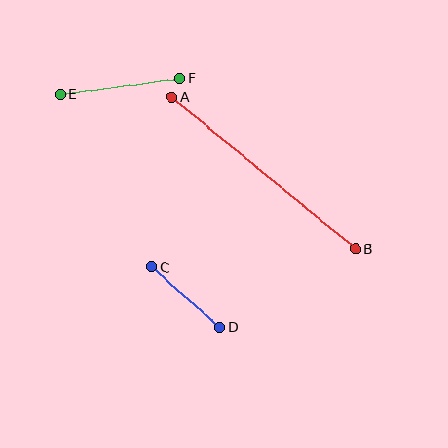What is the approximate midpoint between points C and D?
The midpoint is at approximately (186, 297) pixels.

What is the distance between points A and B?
The distance is approximately 238 pixels.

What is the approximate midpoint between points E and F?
The midpoint is at approximately (120, 86) pixels.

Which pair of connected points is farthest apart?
Points A and B are farthest apart.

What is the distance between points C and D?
The distance is approximately 91 pixels.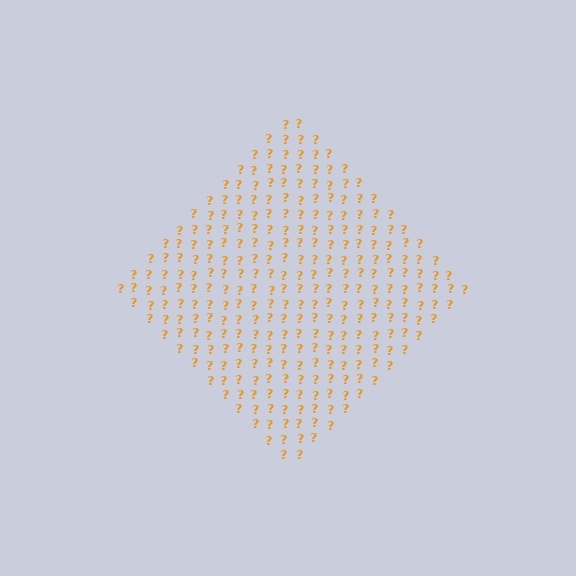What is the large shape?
The large shape is a diamond.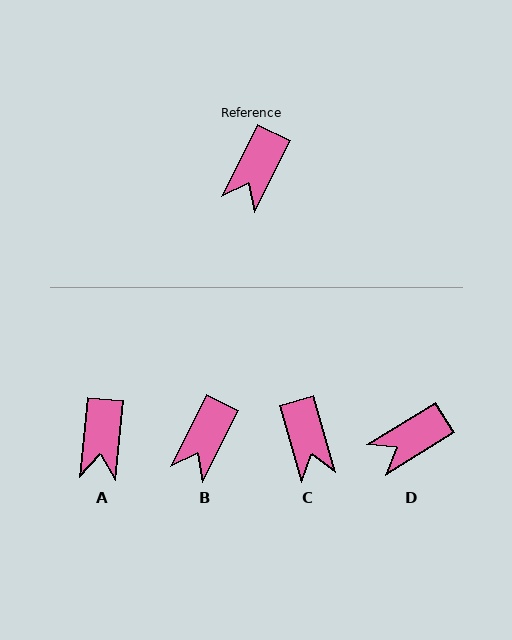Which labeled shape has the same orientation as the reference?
B.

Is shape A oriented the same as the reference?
No, it is off by about 21 degrees.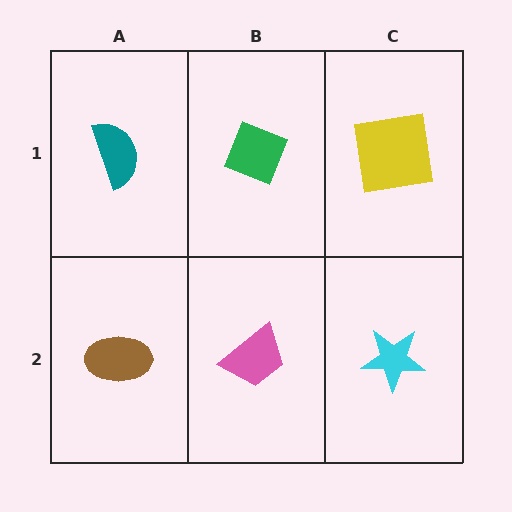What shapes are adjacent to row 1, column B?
A pink trapezoid (row 2, column B), a teal semicircle (row 1, column A), a yellow square (row 1, column C).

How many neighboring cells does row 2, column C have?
2.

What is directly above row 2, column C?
A yellow square.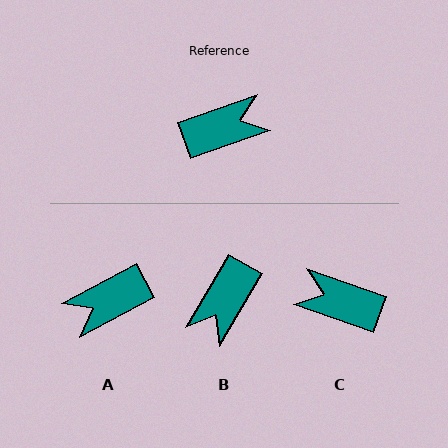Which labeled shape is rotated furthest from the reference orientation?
A, about 172 degrees away.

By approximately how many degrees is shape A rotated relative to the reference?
Approximately 172 degrees clockwise.